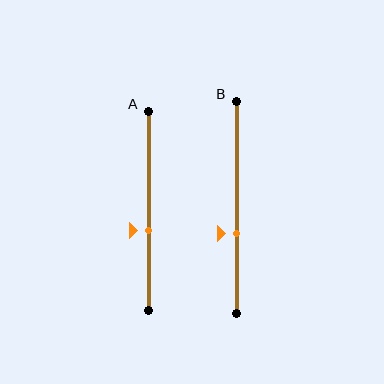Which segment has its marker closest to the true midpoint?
Segment A has its marker closest to the true midpoint.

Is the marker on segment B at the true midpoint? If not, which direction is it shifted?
No, the marker on segment B is shifted downward by about 12% of the segment length.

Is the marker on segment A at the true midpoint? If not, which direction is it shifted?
No, the marker on segment A is shifted downward by about 10% of the segment length.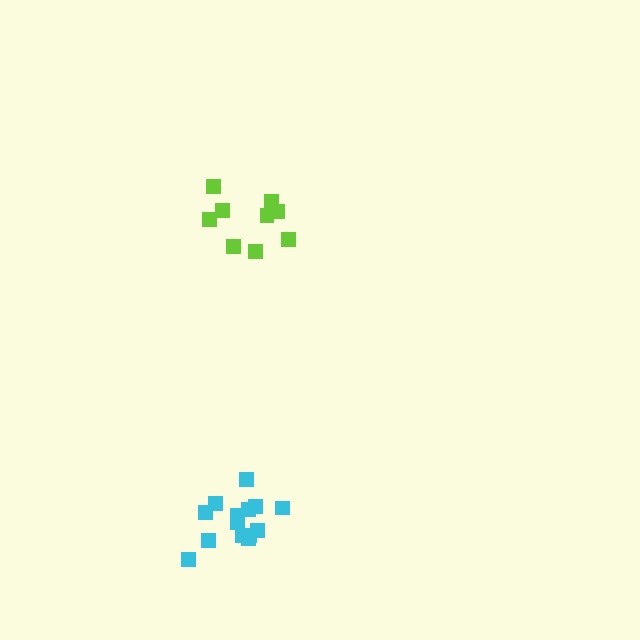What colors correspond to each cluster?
The clusters are colored: lime, cyan.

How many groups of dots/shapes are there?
There are 2 groups.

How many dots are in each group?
Group 1: 9 dots, Group 2: 14 dots (23 total).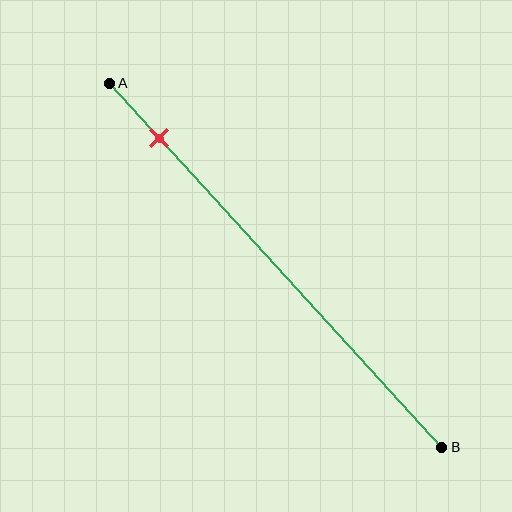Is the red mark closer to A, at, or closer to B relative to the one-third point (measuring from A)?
The red mark is closer to point A than the one-third point of segment AB.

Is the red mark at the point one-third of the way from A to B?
No, the mark is at about 15% from A, not at the 33% one-third point.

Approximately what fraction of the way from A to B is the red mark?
The red mark is approximately 15% of the way from A to B.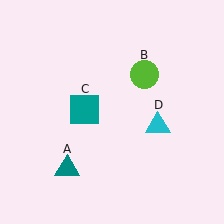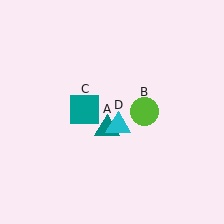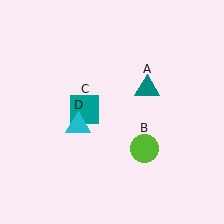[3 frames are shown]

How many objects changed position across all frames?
3 objects changed position: teal triangle (object A), lime circle (object B), cyan triangle (object D).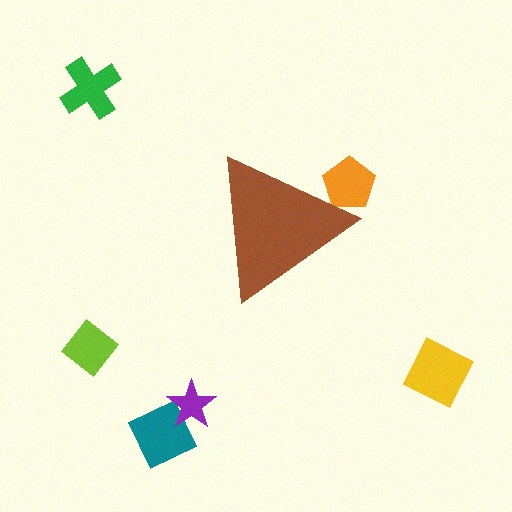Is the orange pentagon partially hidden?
Yes, the orange pentagon is partially hidden behind the brown triangle.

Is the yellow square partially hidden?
No, the yellow square is fully visible.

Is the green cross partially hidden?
No, the green cross is fully visible.